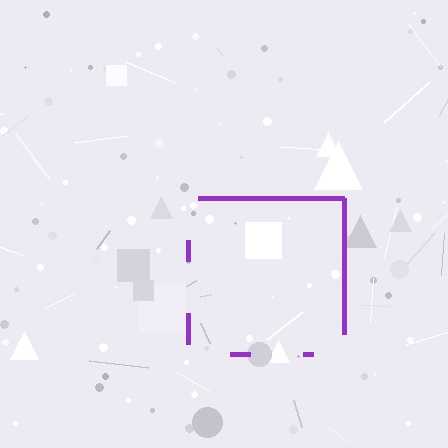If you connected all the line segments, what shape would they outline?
They would outline a square.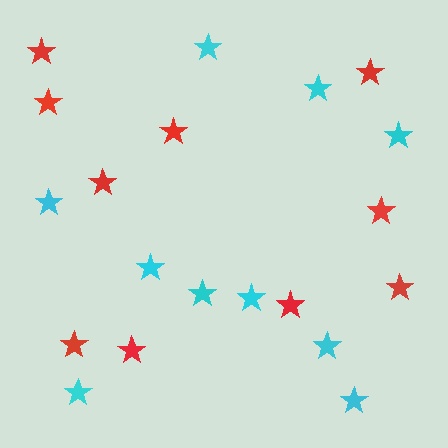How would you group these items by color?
There are 2 groups: one group of red stars (10) and one group of cyan stars (10).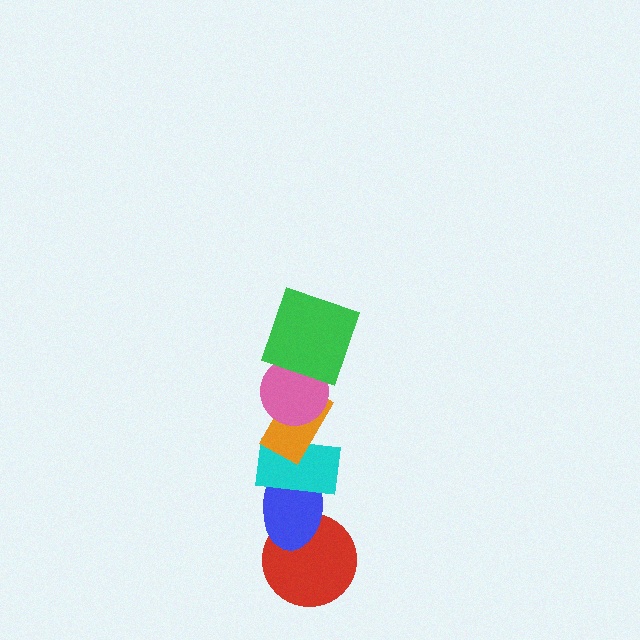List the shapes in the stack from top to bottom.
From top to bottom: the green square, the pink circle, the orange rectangle, the cyan rectangle, the blue ellipse, the red circle.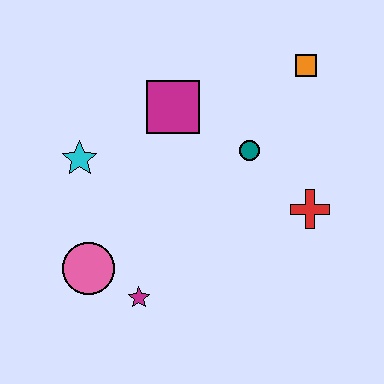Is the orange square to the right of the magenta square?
Yes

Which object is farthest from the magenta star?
The orange square is farthest from the magenta star.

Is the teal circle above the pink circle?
Yes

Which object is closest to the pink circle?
The magenta star is closest to the pink circle.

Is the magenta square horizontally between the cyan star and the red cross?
Yes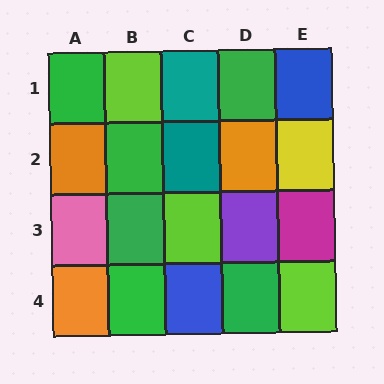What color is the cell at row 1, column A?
Green.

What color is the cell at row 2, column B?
Green.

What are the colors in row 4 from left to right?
Orange, green, blue, green, lime.